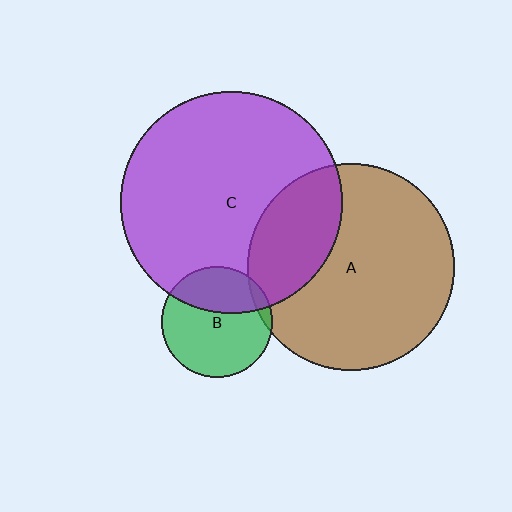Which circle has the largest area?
Circle C (purple).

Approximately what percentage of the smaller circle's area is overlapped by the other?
Approximately 5%.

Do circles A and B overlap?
Yes.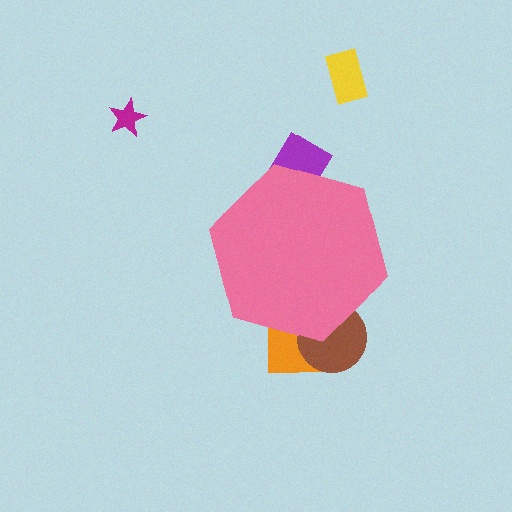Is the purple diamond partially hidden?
Yes, the purple diamond is partially hidden behind the pink hexagon.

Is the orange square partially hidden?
Yes, the orange square is partially hidden behind the pink hexagon.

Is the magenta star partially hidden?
No, the magenta star is fully visible.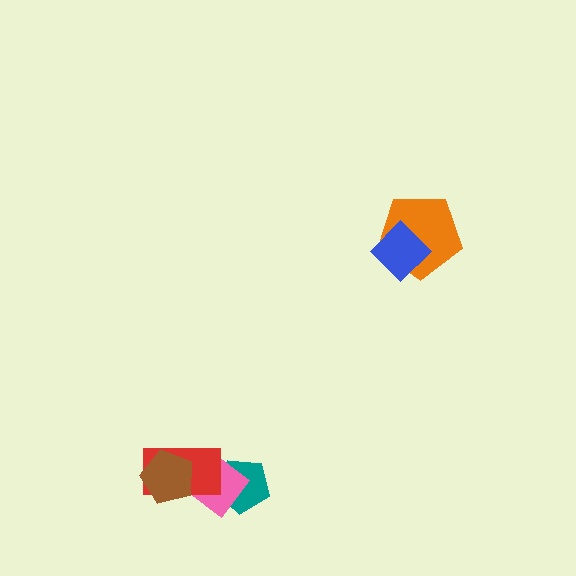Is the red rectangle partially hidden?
Yes, it is partially covered by another shape.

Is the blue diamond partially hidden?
No, no other shape covers it.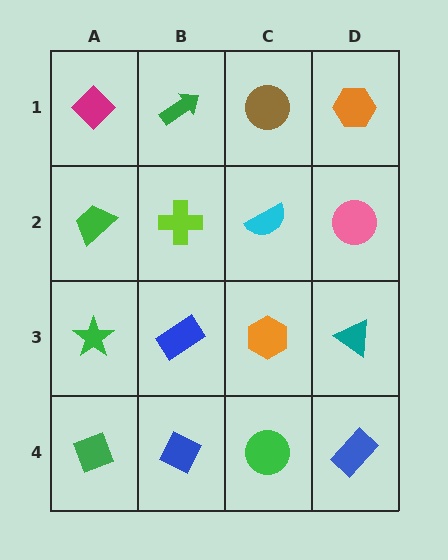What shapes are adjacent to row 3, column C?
A cyan semicircle (row 2, column C), a green circle (row 4, column C), a blue rectangle (row 3, column B), a teal triangle (row 3, column D).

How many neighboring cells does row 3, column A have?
3.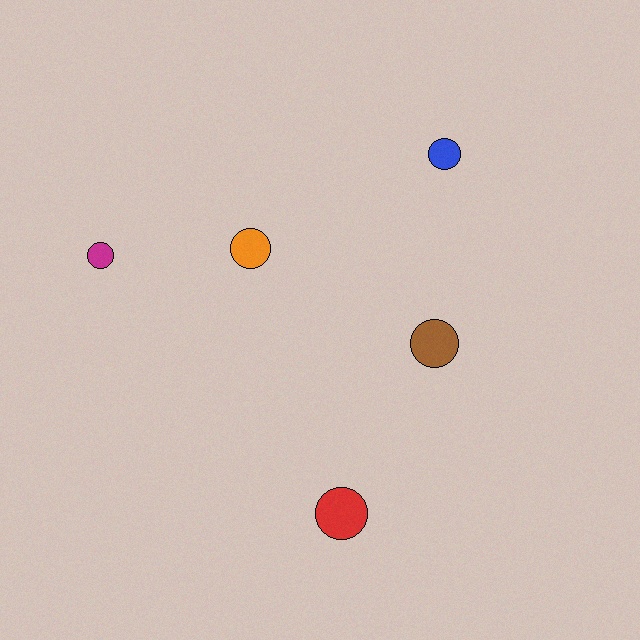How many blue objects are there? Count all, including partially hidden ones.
There is 1 blue object.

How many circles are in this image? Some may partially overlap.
There are 5 circles.